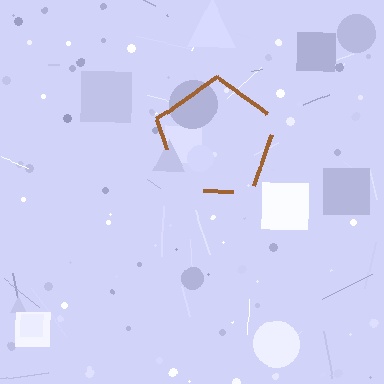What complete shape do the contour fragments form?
The contour fragments form a pentagon.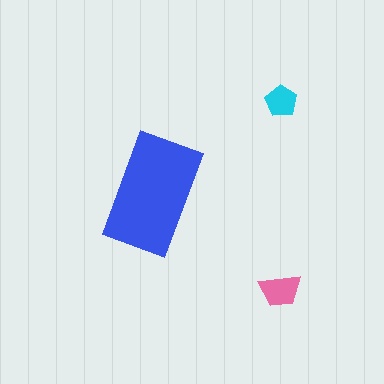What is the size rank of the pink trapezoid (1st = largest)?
2nd.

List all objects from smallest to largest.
The cyan pentagon, the pink trapezoid, the blue rectangle.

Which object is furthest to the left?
The blue rectangle is leftmost.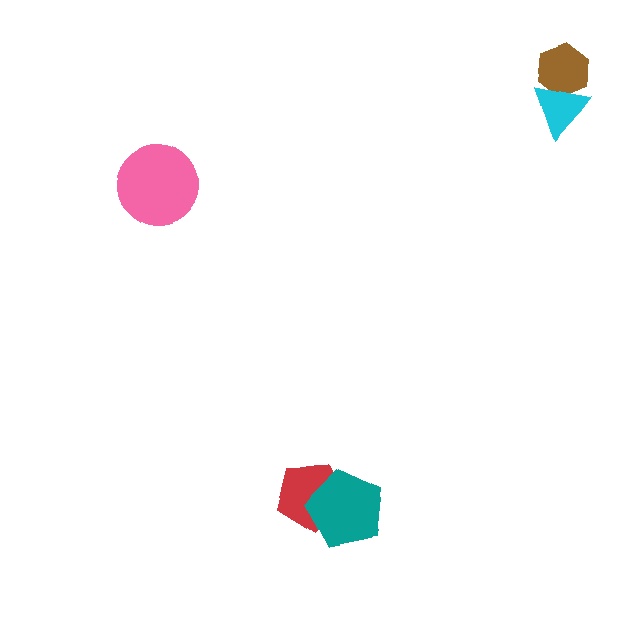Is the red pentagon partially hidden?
Yes, it is partially covered by another shape.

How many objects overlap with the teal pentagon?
1 object overlaps with the teal pentagon.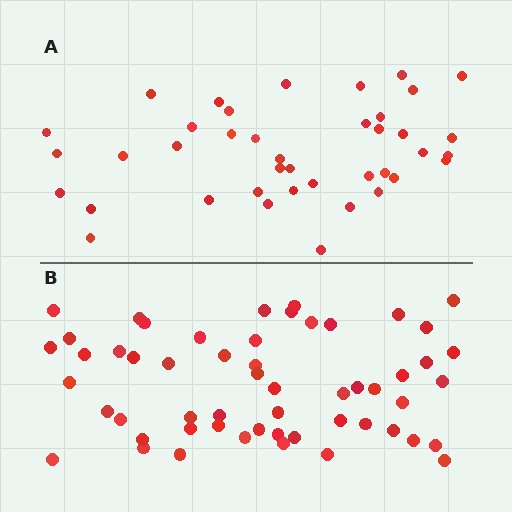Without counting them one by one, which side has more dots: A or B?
Region B (the bottom region) has more dots.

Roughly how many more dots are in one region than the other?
Region B has approximately 15 more dots than region A.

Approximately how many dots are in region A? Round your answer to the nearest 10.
About 40 dots.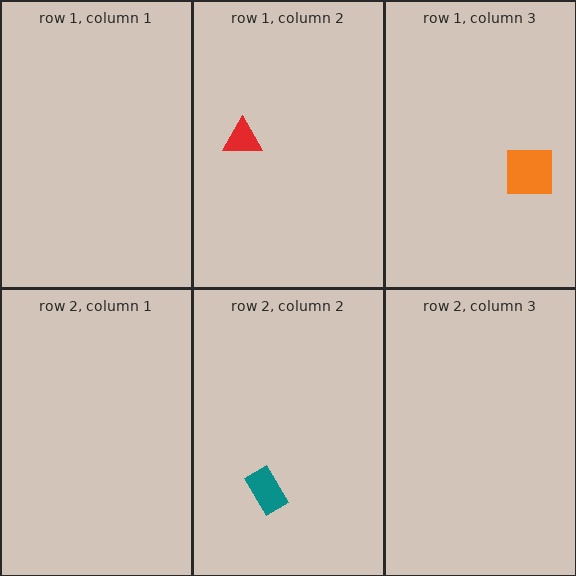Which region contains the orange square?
The row 1, column 3 region.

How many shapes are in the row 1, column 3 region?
1.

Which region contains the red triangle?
The row 1, column 2 region.